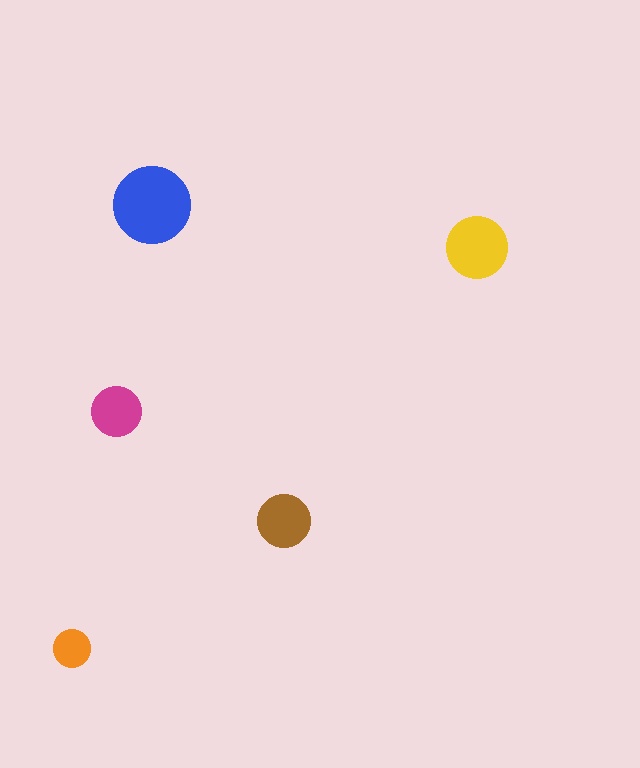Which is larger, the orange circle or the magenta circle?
The magenta one.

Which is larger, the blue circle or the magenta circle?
The blue one.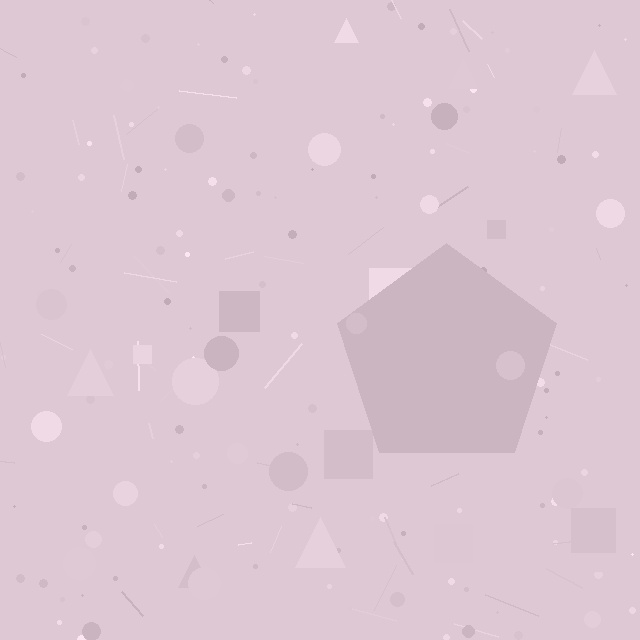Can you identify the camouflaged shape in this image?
The camouflaged shape is a pentagon.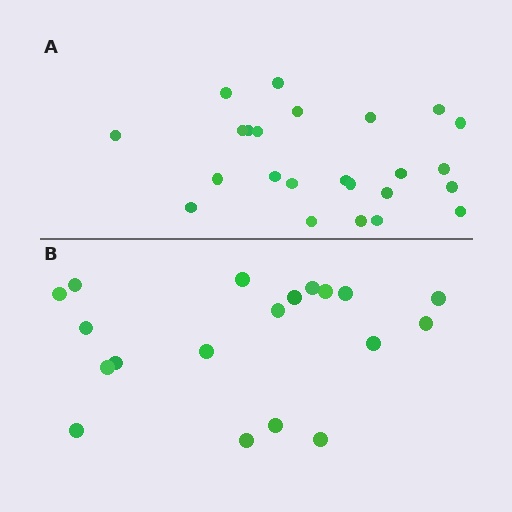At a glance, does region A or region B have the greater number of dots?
Region A (the top region) has more dots.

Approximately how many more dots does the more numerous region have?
Region A has about 5 more dots than region B.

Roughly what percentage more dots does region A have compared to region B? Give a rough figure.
About 25% more.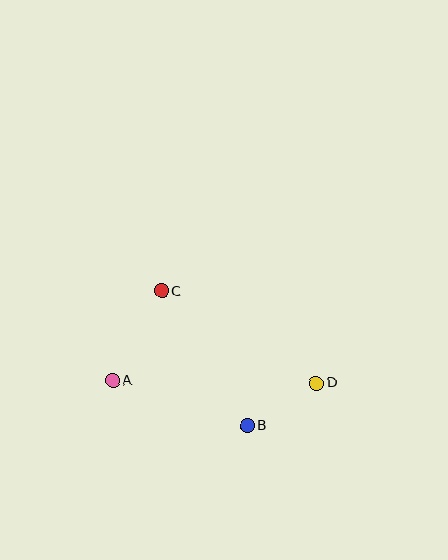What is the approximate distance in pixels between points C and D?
The distance between C and D is approximately 181 pixels.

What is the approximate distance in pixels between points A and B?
The distance between A and B is approximately 142 pixels.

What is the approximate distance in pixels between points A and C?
The distance between A and C is approximately 102 pixels.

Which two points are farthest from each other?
Points A and D are farthest from each other.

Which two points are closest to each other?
Points B and D are closest to each other.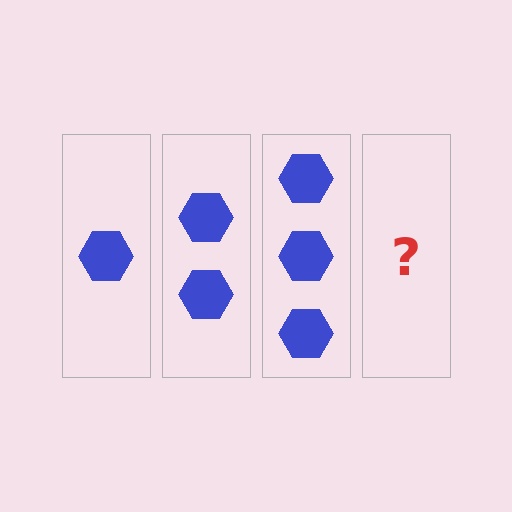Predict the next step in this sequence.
The next step is 4 hexagons.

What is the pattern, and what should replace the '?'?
The pattern is that each step adds one more hexagon. The '?' should be 4 hexagons.